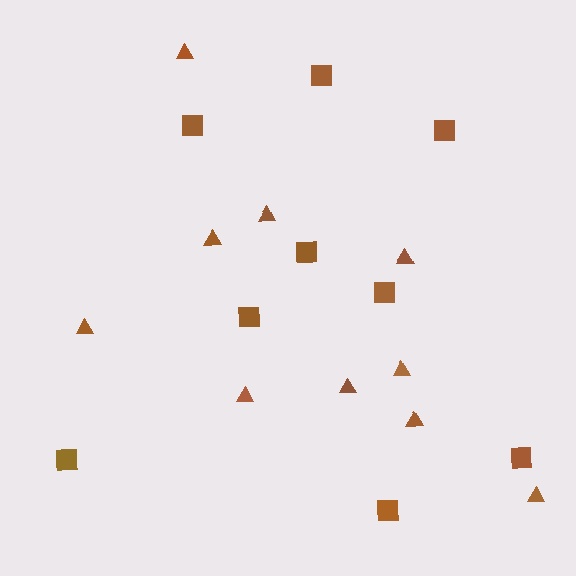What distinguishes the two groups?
There are 2 groups: one group of triangles (10) and one group of squares (9).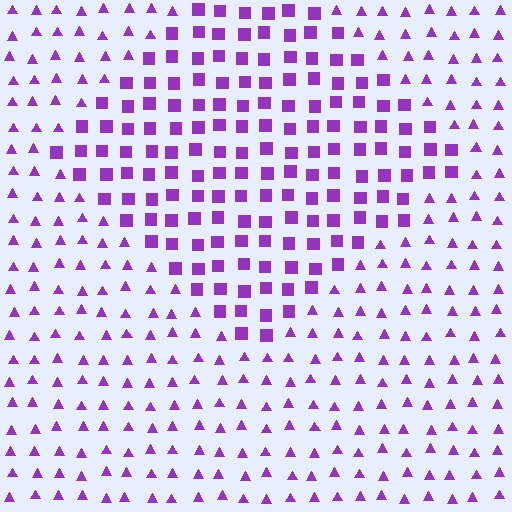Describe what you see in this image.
The image is filled with small purple elements arranged in a uniform grid. A diamond-shaped region contains squares, while the surrounding area contains triangles. The boundary is defined purely by the change in element shape.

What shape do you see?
I see a diamond.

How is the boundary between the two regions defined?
The boundary is defined by a change in element shape: squares inside vs. triangles outside. All elements share the same color and spacing.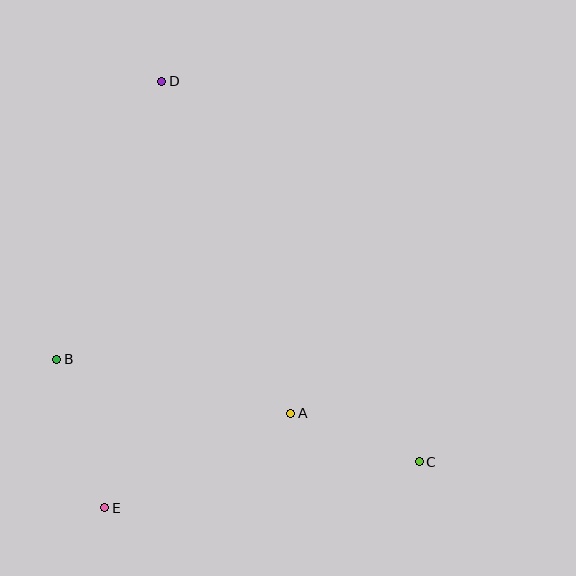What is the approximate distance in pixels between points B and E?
The distance between B and E is approximately 156 pixels.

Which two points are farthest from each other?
Points C and D are farthest from each other.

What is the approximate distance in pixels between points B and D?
The distance between B and D is approximately 297 pixels.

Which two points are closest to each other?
Points A and C are closest to each other.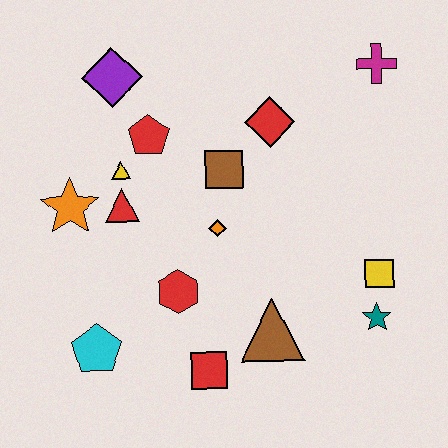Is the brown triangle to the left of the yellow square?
Yes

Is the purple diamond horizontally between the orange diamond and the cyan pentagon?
Yes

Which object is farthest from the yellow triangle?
The teal star is farthest from the yellow triangle.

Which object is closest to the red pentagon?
The yellow triangle is closest to the red pentagon.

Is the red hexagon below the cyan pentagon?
No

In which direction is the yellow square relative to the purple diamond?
The yellow square is to the right of the purple diamond.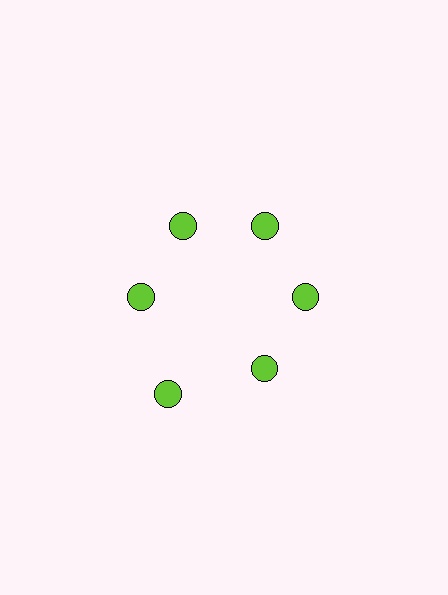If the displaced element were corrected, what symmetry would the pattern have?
It would have 6-fold rotational symmetry — the pattern would map onto itself every 60 degrees.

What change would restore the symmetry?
The symmetry would be restored by moving it inward, back onto the ring so that all 6 circles sit at equal angles and equal distance from the center.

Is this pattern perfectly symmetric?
No. The 6 lime circles are arranged in a ring, but one element near the 7 o'clock position is pushed outward from the center, breaking the 6-fold rotational symmetry.